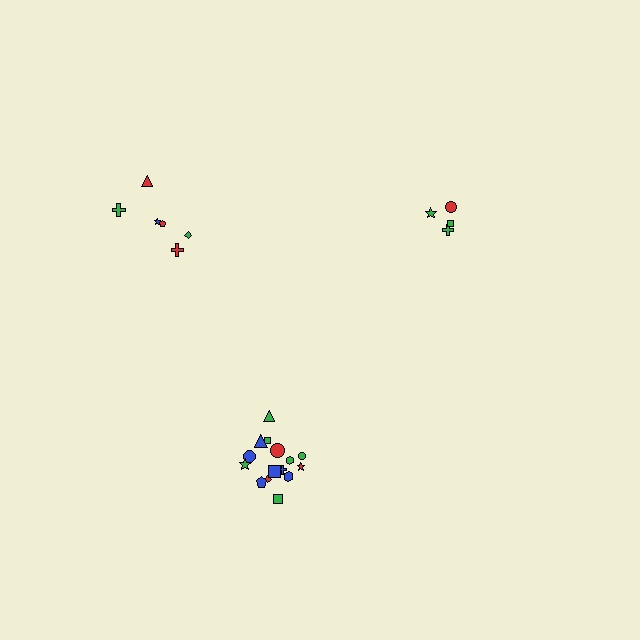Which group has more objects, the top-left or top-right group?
The top-left group.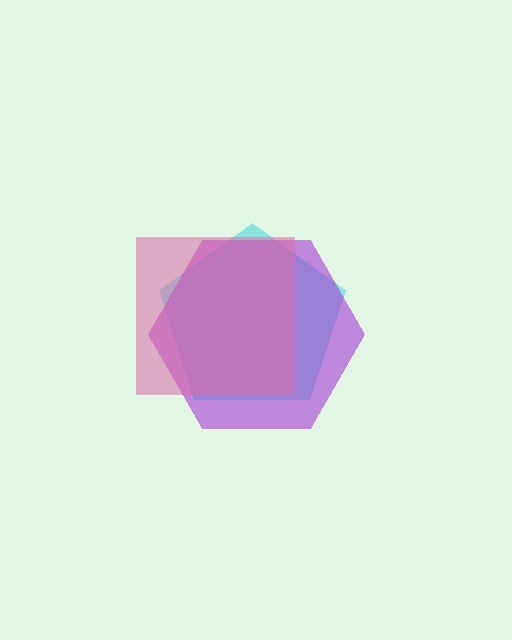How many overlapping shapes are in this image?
There are 3 overlapping shapes in the image.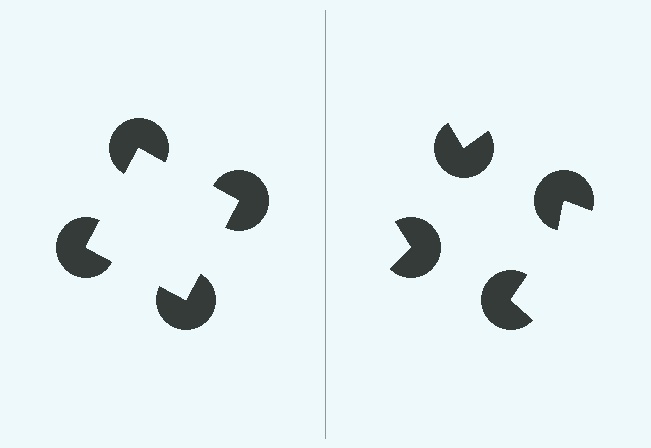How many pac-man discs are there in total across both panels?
8 — 4 on each side.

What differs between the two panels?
The pac-man discs are positioned identically on both sides; only the wedge orientations differ. On the left they align to a square; on the right they are misaligned.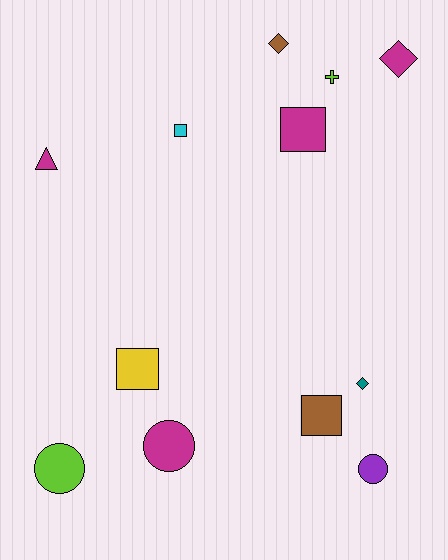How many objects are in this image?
There are 12 objects.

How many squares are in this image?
There are 4 squares.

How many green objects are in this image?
There are no green objects.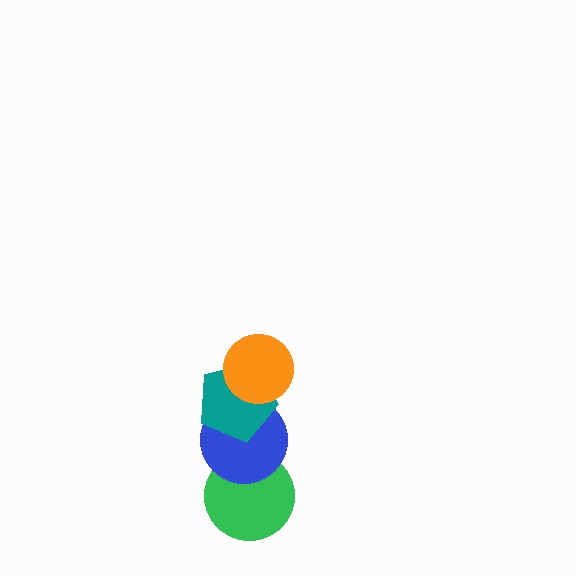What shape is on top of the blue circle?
The teal pentagon is on top of the blue circle.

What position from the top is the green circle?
The green circle is 4th from the top.